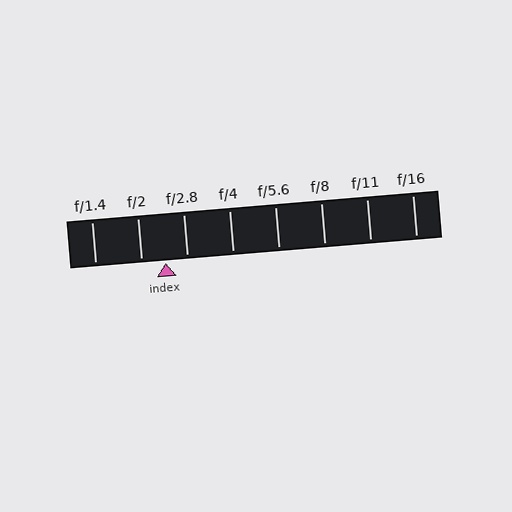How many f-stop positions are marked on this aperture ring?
There are 8 f-stop positions marked.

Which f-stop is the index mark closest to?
The index mark is closest to f/2.8.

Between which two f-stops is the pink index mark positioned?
The index mark is between f/2 and f/2.8.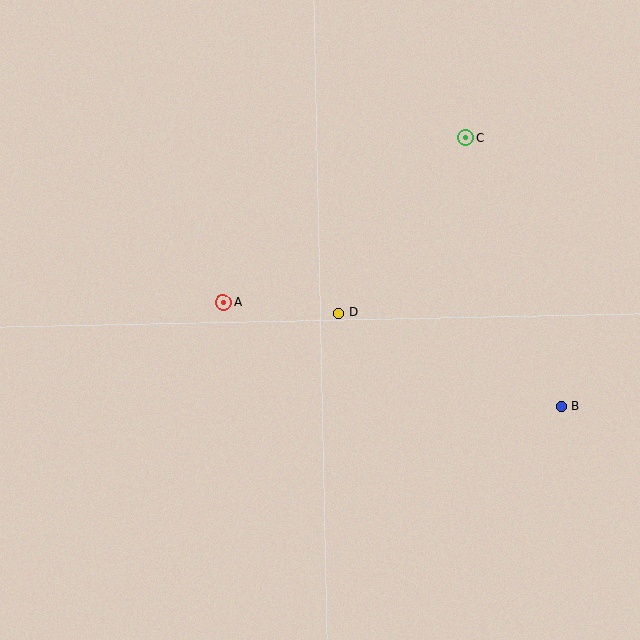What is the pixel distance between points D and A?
The distance between D and A is 116 pixels.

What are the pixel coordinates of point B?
Point B is at (561, 406).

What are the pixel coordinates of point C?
Point C is at (466, 138).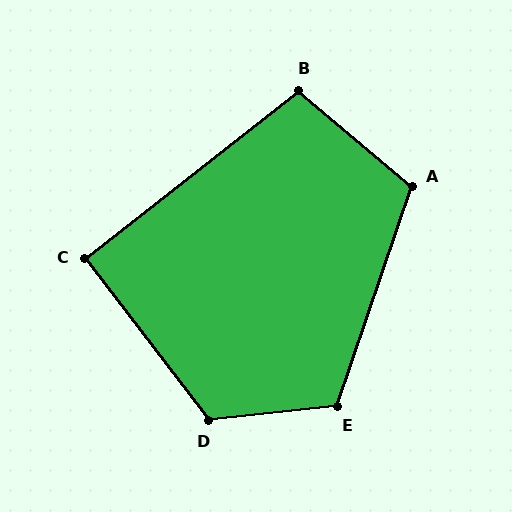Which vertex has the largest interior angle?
D, at approximately 121 degrees.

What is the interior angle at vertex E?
Approximately 115 degrees (obtuse).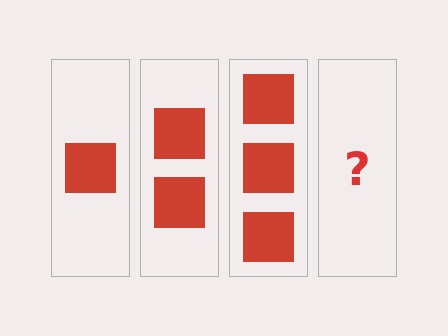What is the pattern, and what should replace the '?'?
The pattern is that each step adds one more square. The '?' should be 4 squares.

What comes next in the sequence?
The next element should be 4 squares.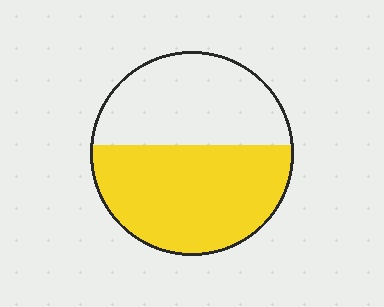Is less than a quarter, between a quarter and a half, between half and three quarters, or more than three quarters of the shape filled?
Between half and three quarters.